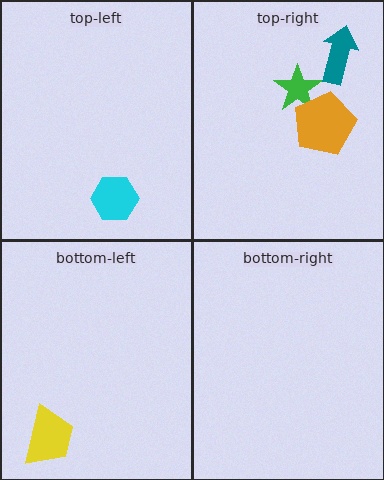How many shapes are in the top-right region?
3.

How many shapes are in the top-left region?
1.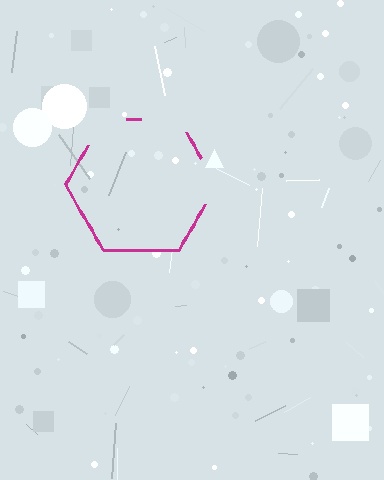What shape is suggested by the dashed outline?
The dashed outline suggests a hexagon.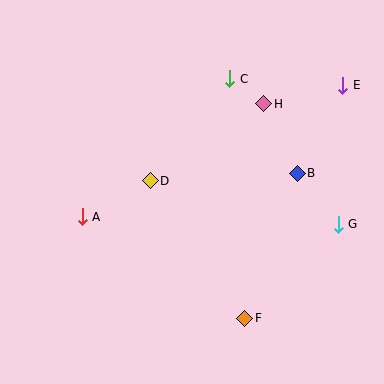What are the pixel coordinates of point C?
Point C is at (230, 79).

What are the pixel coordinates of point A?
Point A is at (82, 217).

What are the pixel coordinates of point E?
Point E is at (343, 85).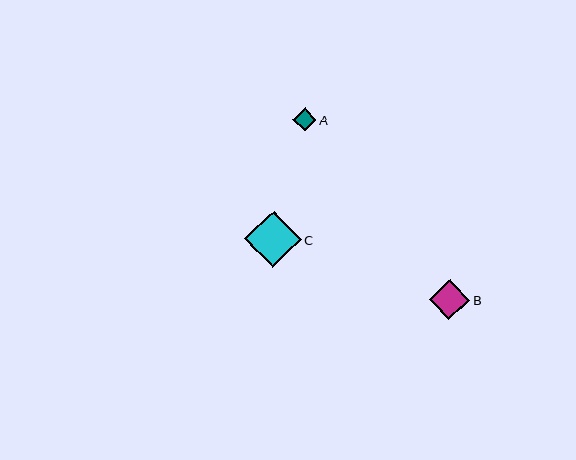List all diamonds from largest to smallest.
From largest to smallest: C, B, A.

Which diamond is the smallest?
Diamond A is the smallest with a size of approximately 23 pixels.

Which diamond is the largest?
Diamond C is the largest with a size of approximately 56 pixels.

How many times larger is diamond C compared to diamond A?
Diamond C is approximately 2.5 times the size of diamond A.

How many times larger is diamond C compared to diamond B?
Diamond C is approximately 1.4 times the size of diamond B.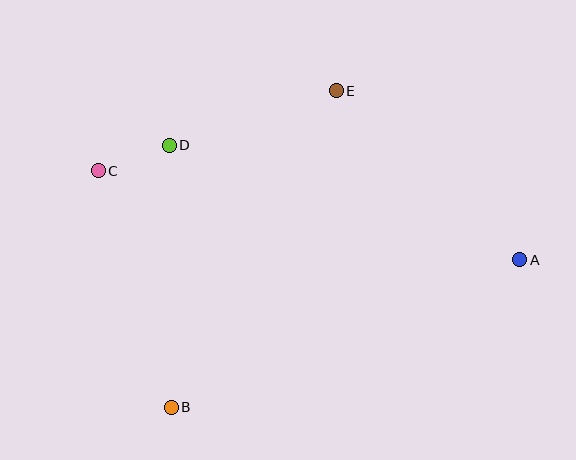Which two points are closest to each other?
Points C and D are closest to each other.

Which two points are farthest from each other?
Points A and C are farthest from each other.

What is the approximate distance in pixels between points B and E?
The distance between B and E is approximately 357 pixels.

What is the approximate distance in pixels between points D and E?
The distance between D and E is approximately 176 pixels.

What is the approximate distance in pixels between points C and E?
The distance between C and E is approximately 251 pixels.